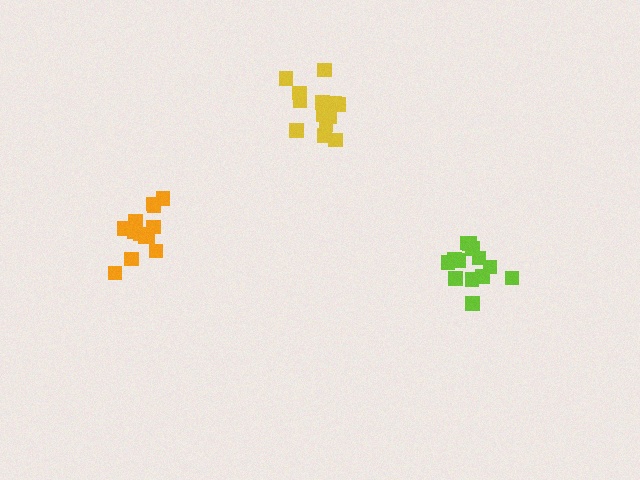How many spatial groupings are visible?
There are 3 spatial groupings.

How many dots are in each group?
Group 1: 13 dots, Group 2: 13 dots, Group 3: 13 dots (39 total).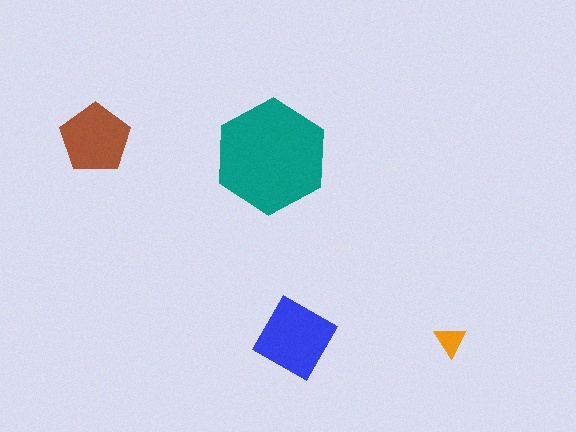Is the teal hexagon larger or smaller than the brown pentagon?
Larger.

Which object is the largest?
The teal hexagon.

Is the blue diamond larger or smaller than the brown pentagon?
Larger.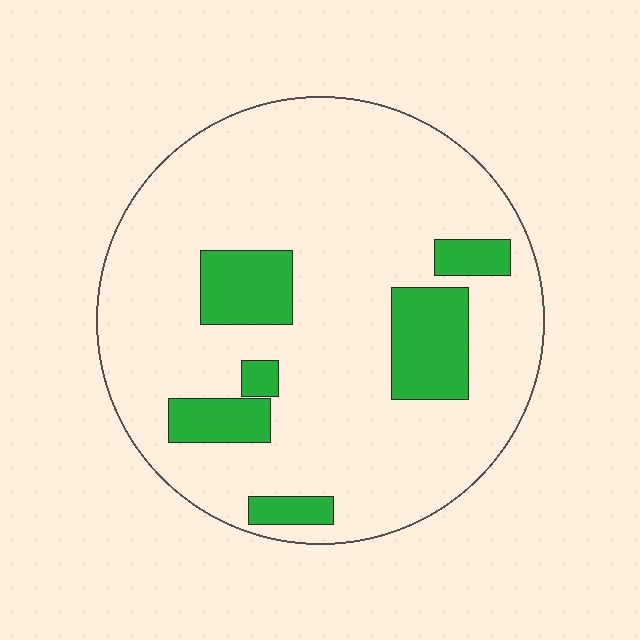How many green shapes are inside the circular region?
6.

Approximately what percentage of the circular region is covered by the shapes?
Approximately 15%.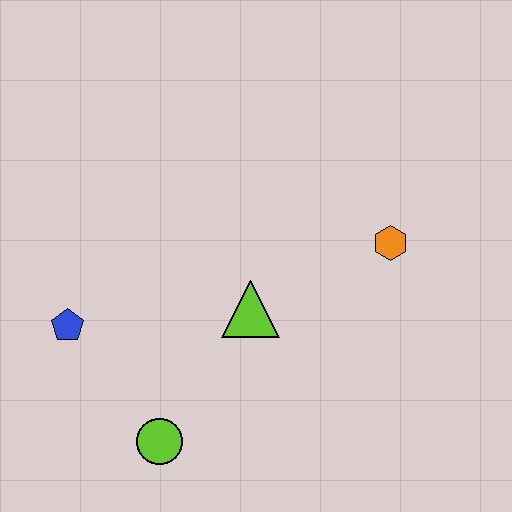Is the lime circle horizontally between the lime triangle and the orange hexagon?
No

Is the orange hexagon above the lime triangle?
Yes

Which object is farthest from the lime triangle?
The blue pentagon is farthest from the lime triangle.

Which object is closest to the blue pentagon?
The lime circle is closest to the blue pentagon.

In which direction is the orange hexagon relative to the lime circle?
The orange hexagon is to the right of the lime circle.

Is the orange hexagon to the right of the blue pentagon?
Yes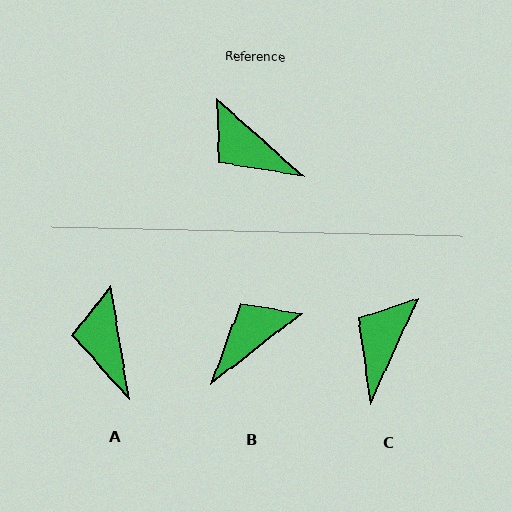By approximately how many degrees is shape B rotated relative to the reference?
Approximately 100 degrees clockwise.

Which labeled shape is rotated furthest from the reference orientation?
B, about 100 degrees away.